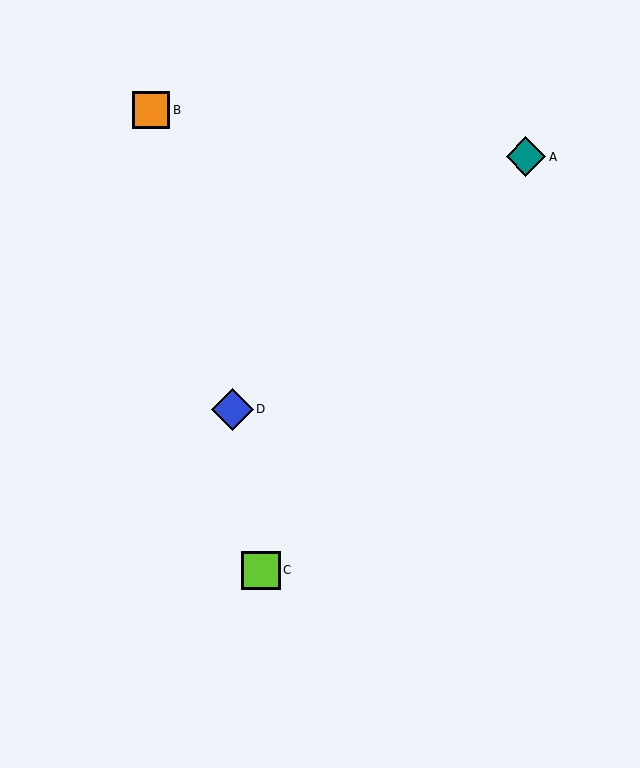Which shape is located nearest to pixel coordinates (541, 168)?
The teal diamond (labeled A) at (526, 157) is nearest to that location.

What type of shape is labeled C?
Shape C is a lime square.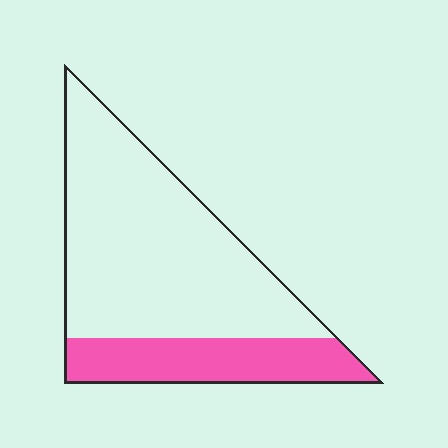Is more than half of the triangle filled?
No.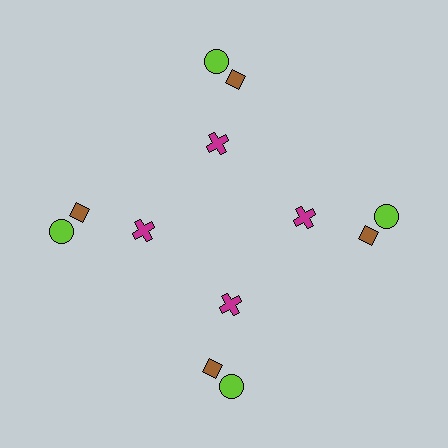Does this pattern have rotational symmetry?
Yes, this pattern has 4-fold rotational symmetry. It looks the same after rotating 90 degrees around the center.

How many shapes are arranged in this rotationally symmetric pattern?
There are 12 shapes, arranged in 4 groups of 3.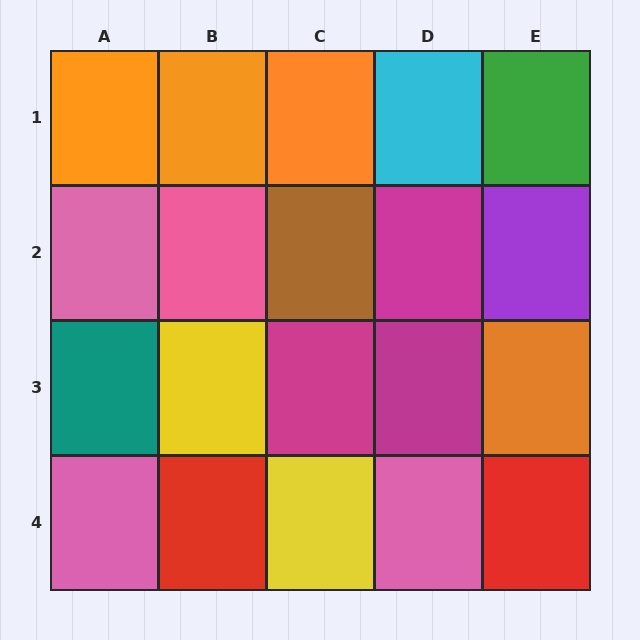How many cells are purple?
1 cell is purple.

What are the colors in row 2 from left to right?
Pink, pink, brown, magenta, purple.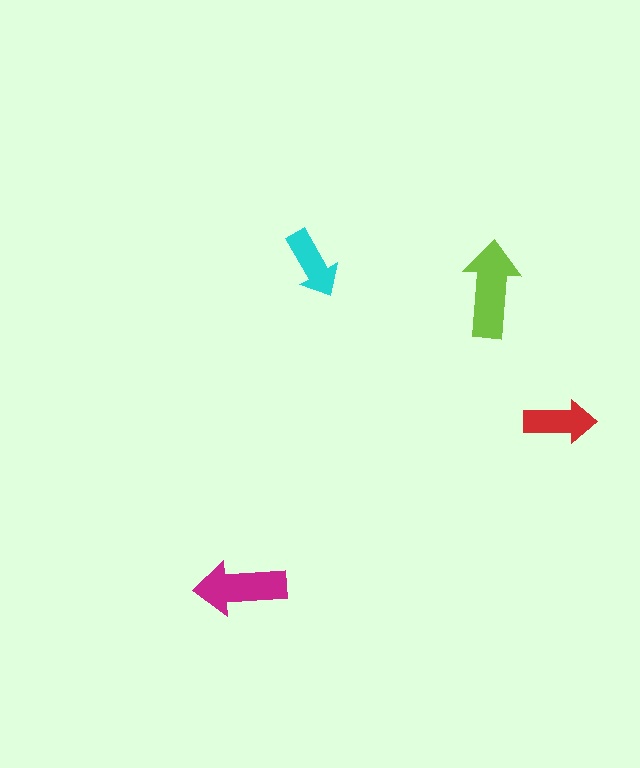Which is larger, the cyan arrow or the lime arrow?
The lime one.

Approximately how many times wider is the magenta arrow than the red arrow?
About 1.5 times wider.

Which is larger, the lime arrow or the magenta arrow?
The lime one.